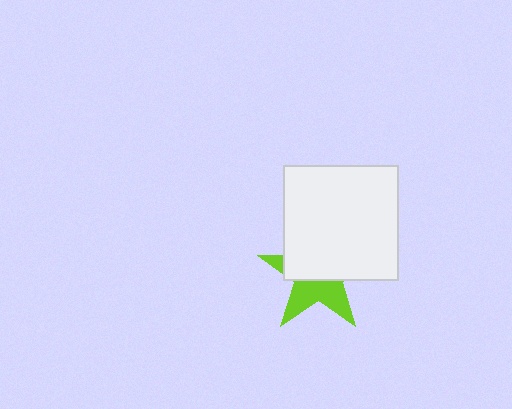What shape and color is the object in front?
The object in front is a white square.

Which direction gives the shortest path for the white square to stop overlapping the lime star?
Moving up gives the shortest separation.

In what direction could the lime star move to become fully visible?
The lime star could move down. That would shift it out from behind the white square entirely.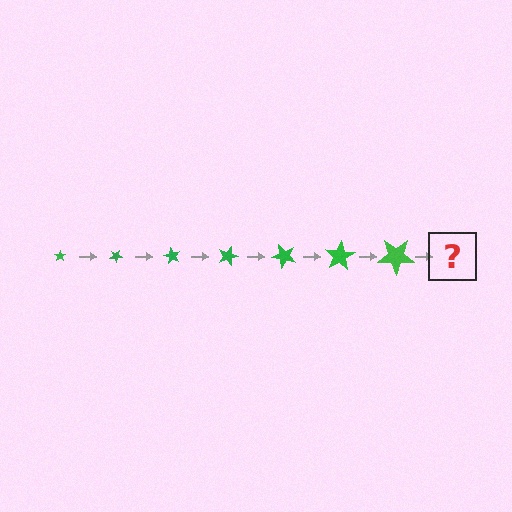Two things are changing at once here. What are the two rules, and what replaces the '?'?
The two rules are that the star grows larger each step and it rotates 30 degrees each step. The '?' should be a star, larger than the previous one and rotated 210 degrees from the start.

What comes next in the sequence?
The next element should be a star, larger than the previous one and rotated 210 degrees from the start.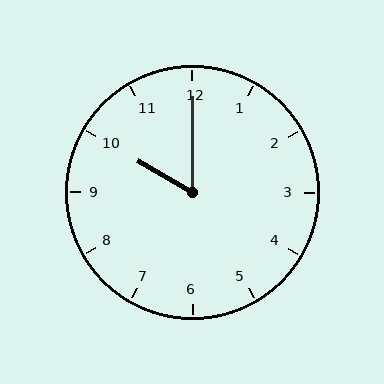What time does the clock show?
10:00.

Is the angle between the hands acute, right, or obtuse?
It is acute.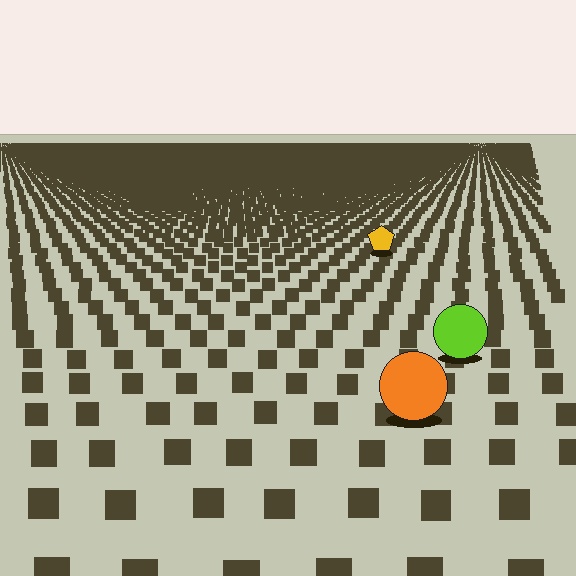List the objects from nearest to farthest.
From nearest to farthest: the orange circle, the lime circle, the yellow pentagon.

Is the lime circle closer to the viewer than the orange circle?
No. The orange circle is closer — you can tell from the texture gradient: the ground texture is coarser near it.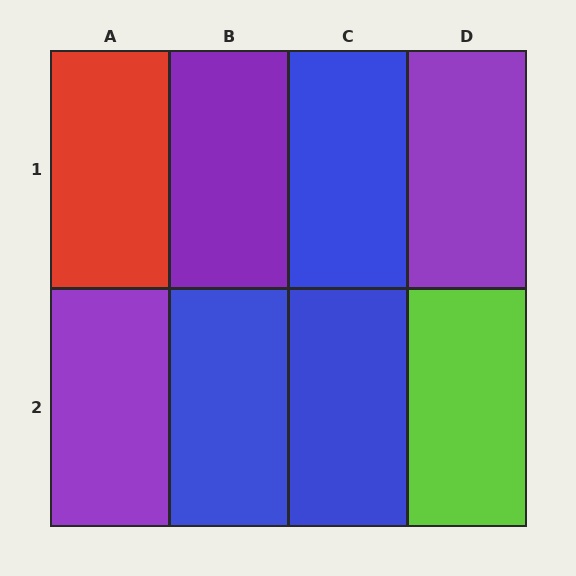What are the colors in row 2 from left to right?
Purple, blue, blue, lime.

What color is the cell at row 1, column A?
Red.